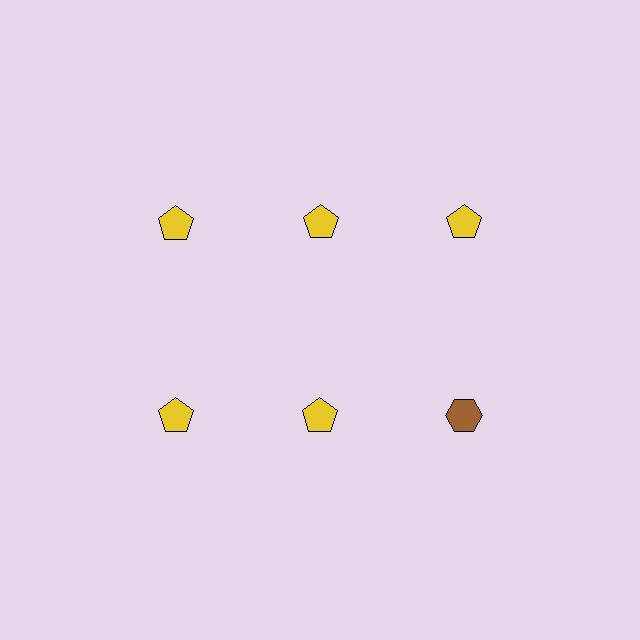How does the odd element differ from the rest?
It differs in both color (brown instead of yellow) and shape (hexagon instead of pentagon).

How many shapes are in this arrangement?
There are 6 shapes arranged in a grid pattern.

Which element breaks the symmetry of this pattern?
The brown hexagon in the second row, center column breaks the symmetry. All other shapes are yellow pentagons.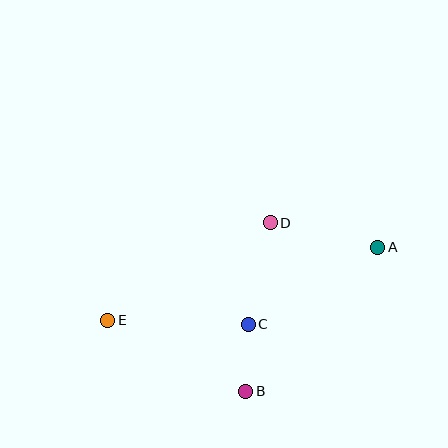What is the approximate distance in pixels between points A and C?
The distance between A and C is approximately 151 pixels.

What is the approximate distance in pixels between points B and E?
The distance between B and E is approximately 155 pixels.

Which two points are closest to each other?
Points B and C are closest to each other.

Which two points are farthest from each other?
Points A and E are farthest from each other.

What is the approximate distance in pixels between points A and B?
The distance between A and B is approximately 195 pixels.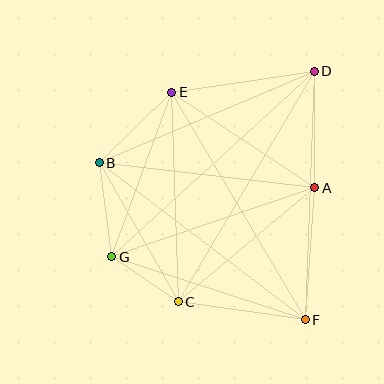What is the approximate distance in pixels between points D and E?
The distance between D and E is approximately 144 pixels.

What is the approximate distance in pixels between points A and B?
The distance between A and B is approximately 217 pixels.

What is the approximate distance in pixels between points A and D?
The distance between A and D is approximately 116 pixels.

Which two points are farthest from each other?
Points D and G are farthest from each other.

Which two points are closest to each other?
Points C and G are closest to each other.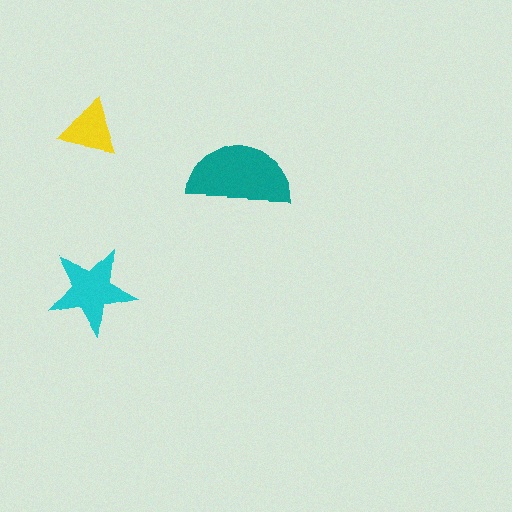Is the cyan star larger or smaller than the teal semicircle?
Smaller.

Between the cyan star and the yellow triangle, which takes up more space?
The cyan star.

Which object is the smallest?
The yellow triangle.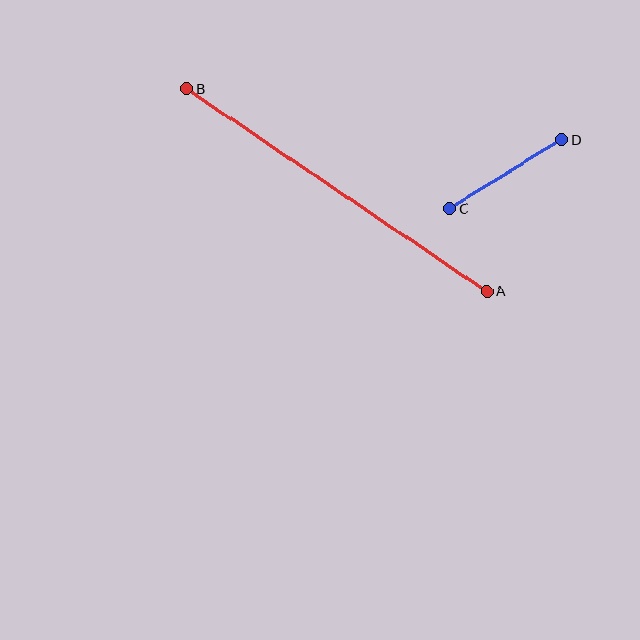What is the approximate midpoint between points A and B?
The midpoint is at approximately (337, 190) pixels.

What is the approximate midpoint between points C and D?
The midpoint is at approximately (506, 174) pixels.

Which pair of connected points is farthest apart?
Points A and B are farthest apart.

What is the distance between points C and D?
The distance is approximately 131 pixels.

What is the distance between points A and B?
The distance is approximately 362 pixels.